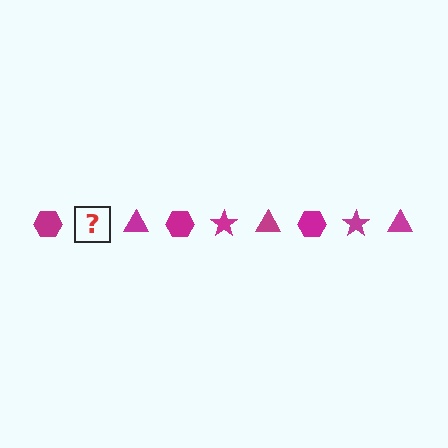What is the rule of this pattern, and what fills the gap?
The rule is that the pattern cycles through hexagon, star, triangle shapes in magenta. The gap should be filled with a magenta star.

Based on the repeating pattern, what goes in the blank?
The blank should be a magenta star.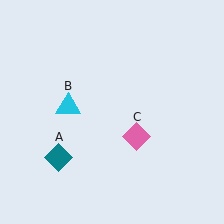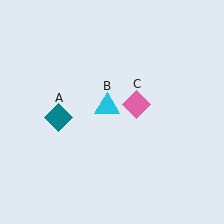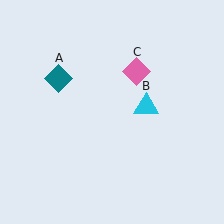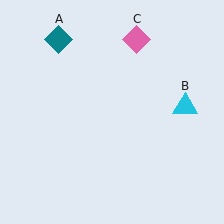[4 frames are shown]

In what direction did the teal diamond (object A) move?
The teal diamond (object A) moved up.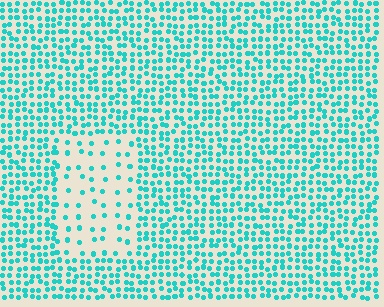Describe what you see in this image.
The image contains small cyan elements arranged at two different densities. A rectangle-shaped region is visible where the elements are less densely packed than the surrounding area.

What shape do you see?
I see a rectangle.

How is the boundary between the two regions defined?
The boundary is defined by a change in element density (approximately 3.0x ratio). All elements are the same color, size, and shape.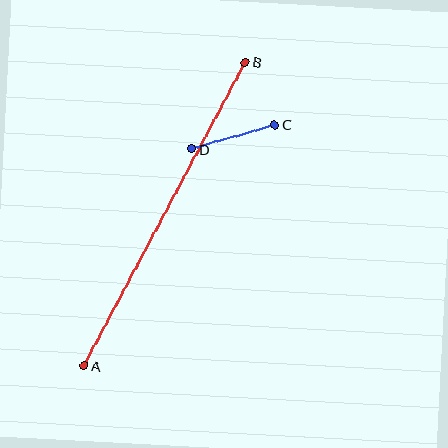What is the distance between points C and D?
The distance is approximately 87 pixels.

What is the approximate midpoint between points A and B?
The midpoint is at approximately (165, 214) pixels.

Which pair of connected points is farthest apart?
Points A and B are farthest apart.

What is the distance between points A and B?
The distance is approximately 344 pixels.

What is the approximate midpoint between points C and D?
The midpoint is at approximately (233, 137) pixels.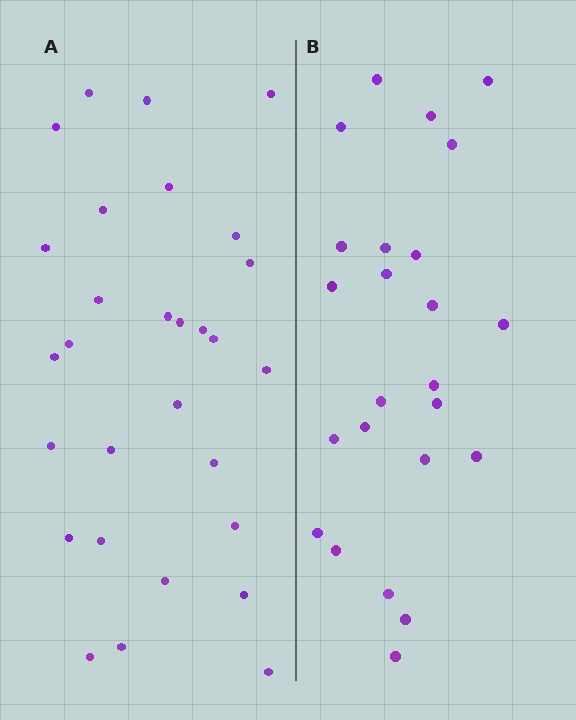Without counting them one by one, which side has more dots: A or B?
Region A (the left region) has more dots.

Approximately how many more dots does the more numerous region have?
Region A has about 5 more dots than region B.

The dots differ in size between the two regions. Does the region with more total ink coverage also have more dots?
No. Region B has more total ink coverage because its dots are larger, but region A actually contains more individual dots. Total area can be misleading — the number of items is what matters here.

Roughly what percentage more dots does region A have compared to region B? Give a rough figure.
About 20% more.